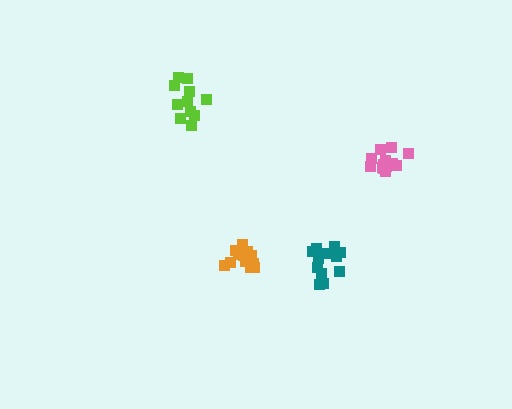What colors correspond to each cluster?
The clusters are colored: lime, teal, orange, pink.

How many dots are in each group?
Group 1: 11 dots, Group 2: 13 dots, Group 3: 12 dots, Group 4: 13 dots (49 total).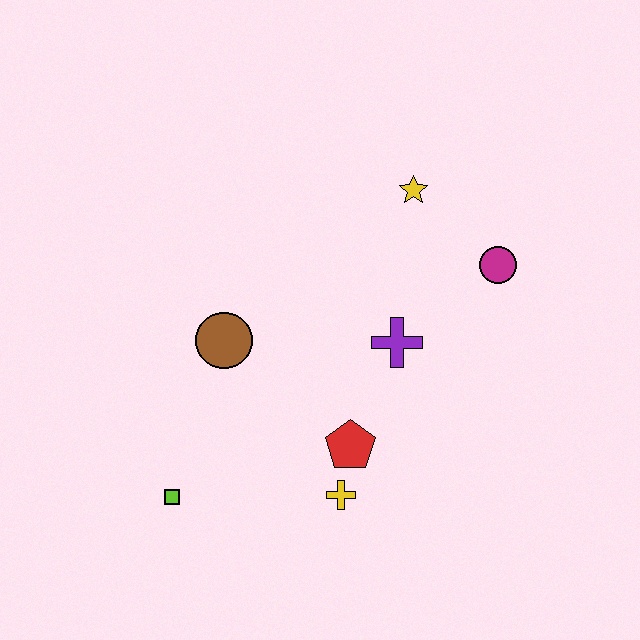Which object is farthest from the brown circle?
The magenta circle is farthest from the brown circle.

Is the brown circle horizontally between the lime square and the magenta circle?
Yes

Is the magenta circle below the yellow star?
Yes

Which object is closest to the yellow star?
The magenta circle is closest to the yellow star.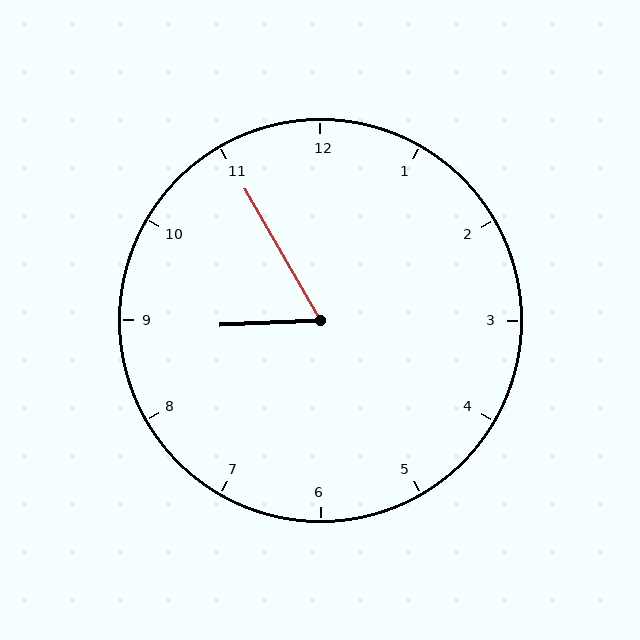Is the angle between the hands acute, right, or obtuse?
It is acute.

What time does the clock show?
8:55.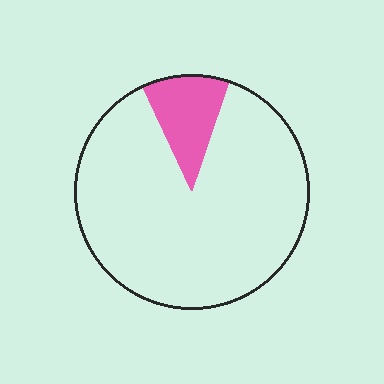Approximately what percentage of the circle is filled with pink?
Approximately 10%.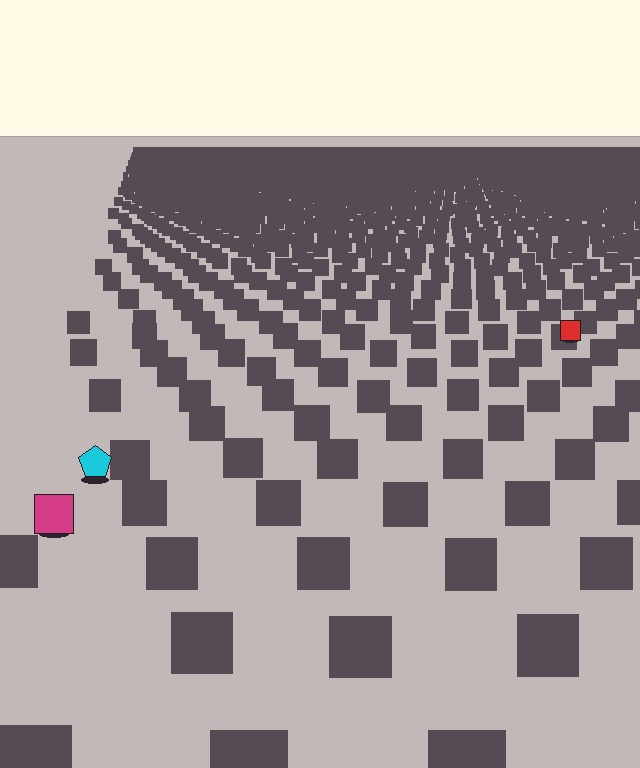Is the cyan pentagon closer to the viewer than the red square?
Yes. The cyan pentagon is closer — you can tell from the texture gradient: the ground texture is coarser near it.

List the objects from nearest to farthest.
From nearest to farthest: the magenta square, the cyan pentagon, the red square.